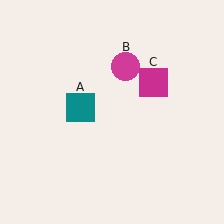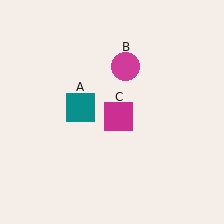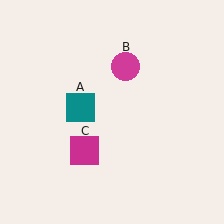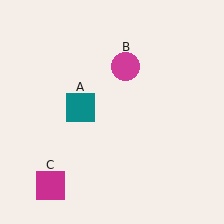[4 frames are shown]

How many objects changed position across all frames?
1 object changed position: magenta square (object C).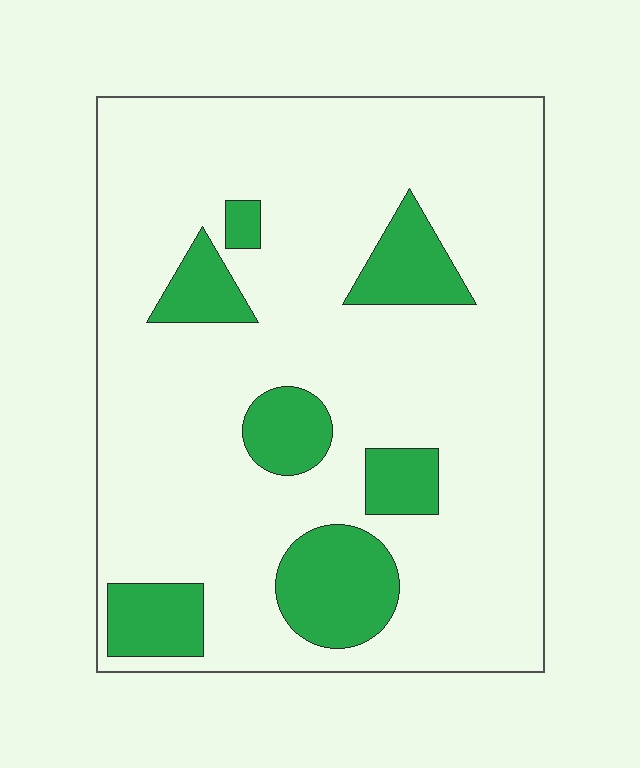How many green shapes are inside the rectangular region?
7.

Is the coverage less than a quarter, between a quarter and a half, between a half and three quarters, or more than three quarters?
Less than a quarter.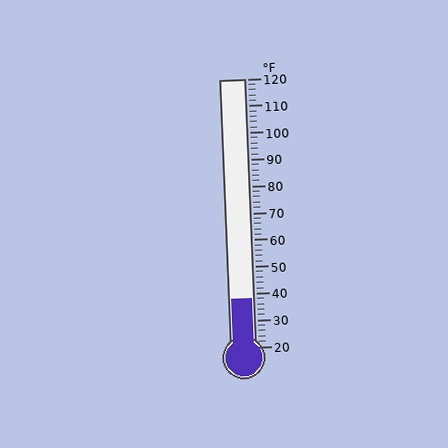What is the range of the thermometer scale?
The thermometer scale ranges from 20°F to 120°F.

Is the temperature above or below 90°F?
The temperature is below 90°F.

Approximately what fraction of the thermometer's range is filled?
The thermometer is filled to approximately 20% of its range.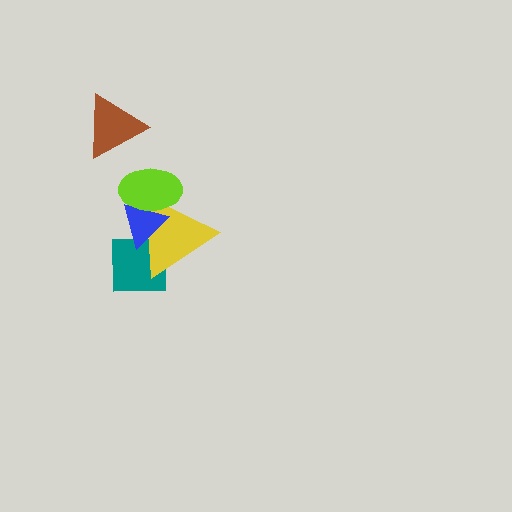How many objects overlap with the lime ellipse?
2 objects overlap with the lime ellipse.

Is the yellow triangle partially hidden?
Yes, it is partially covered by another shape.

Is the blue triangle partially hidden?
Yes, it is partially covered by another shape.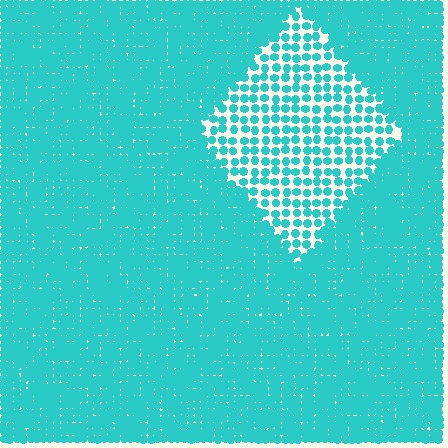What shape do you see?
I see a diamond.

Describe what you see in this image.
The image contains small cyan elements arranged at two different densities. A diamond-shaped region is visible where the elements are less densely packed than the surrounding area.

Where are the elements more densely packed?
The elements are more densely packed outside the diamond boundary.